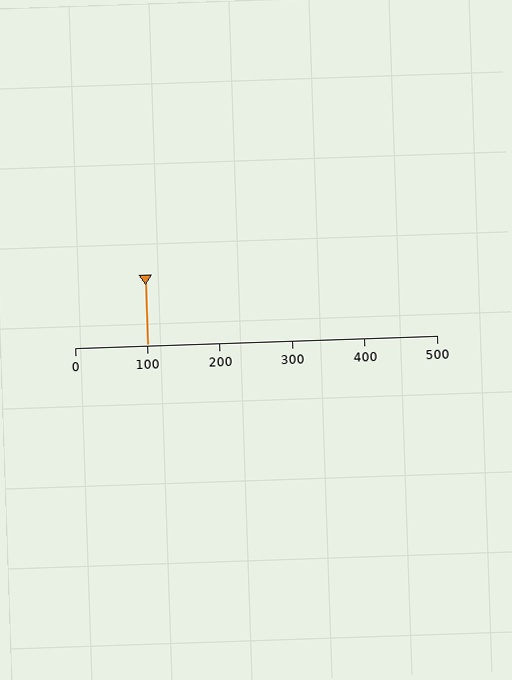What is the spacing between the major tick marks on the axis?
The major ticks are spaced 100 apart.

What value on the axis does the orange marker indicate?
The marker indicates approximately 100.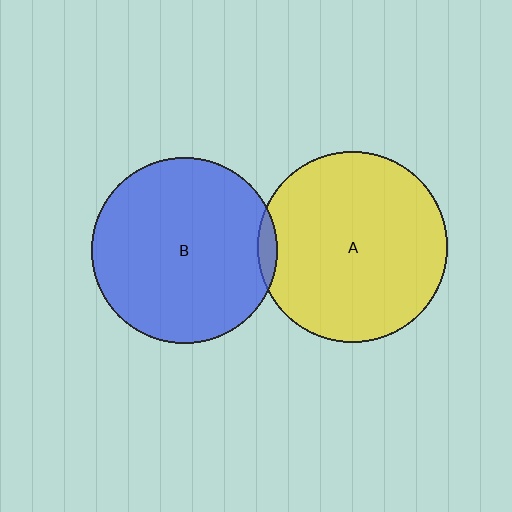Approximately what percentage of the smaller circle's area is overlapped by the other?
Approximately 5%.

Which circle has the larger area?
Circle A (yellow).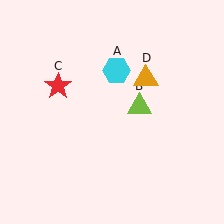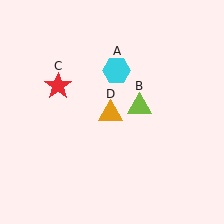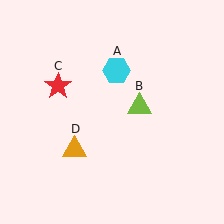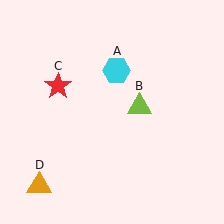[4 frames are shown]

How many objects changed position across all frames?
1 object changed position: orange triangle (object D).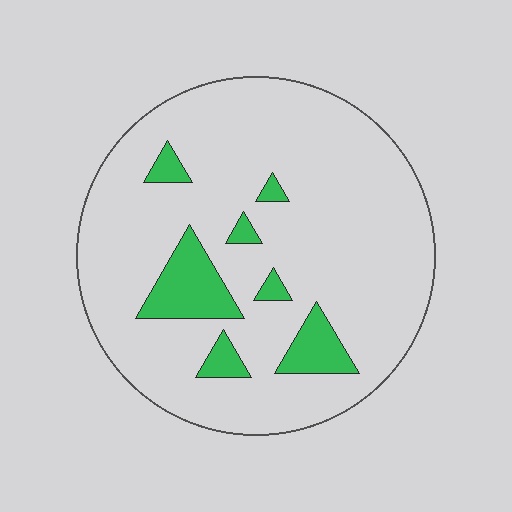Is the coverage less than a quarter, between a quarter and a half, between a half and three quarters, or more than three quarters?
Less than a quarter.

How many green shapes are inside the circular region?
7.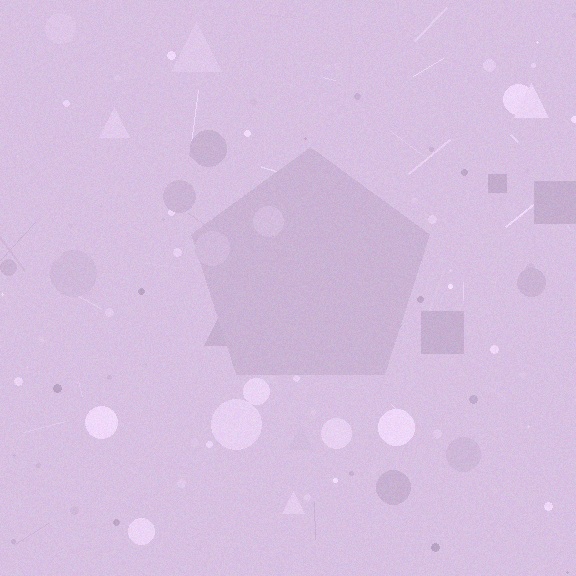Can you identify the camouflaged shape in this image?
The camouflaged shape is a pentagon.